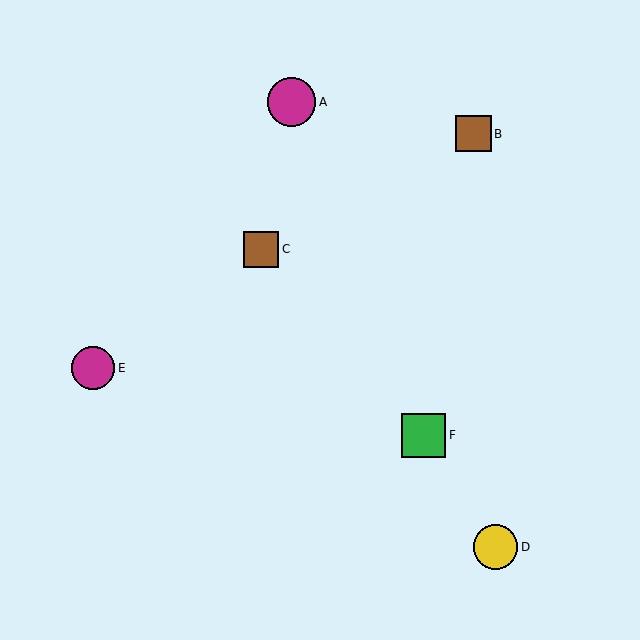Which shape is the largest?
The magenta circle (labeled A) is the largest.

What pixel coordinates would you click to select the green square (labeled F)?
Click at (424, 435) to select the green square F.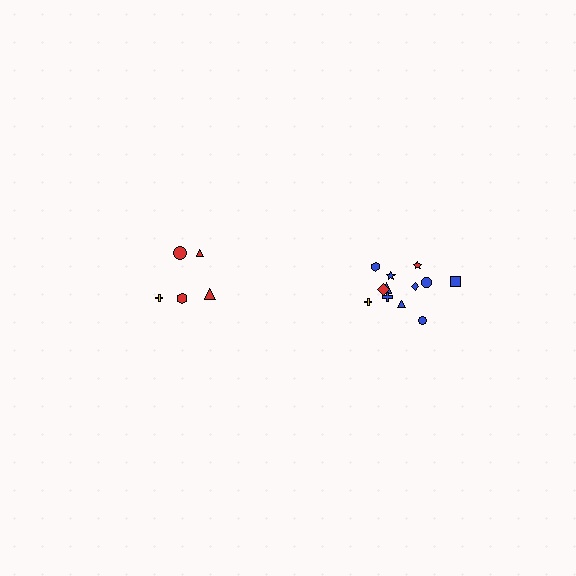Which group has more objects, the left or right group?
The right group.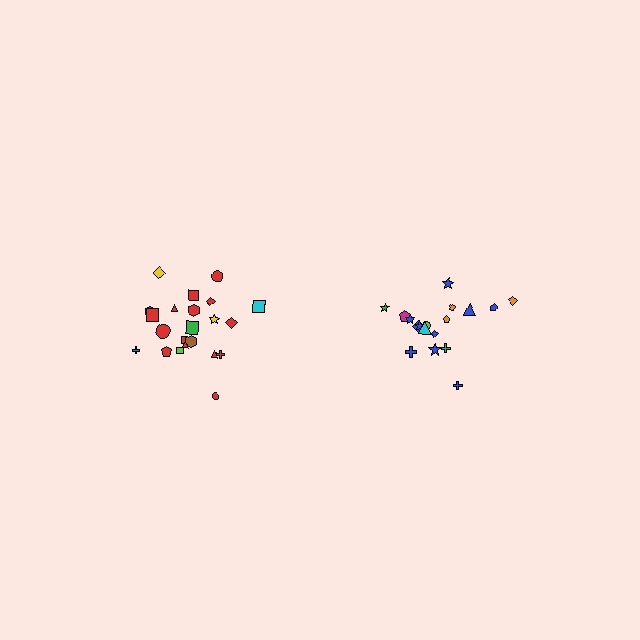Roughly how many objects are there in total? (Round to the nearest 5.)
Roughly 40 objects in total.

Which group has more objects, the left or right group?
The left group.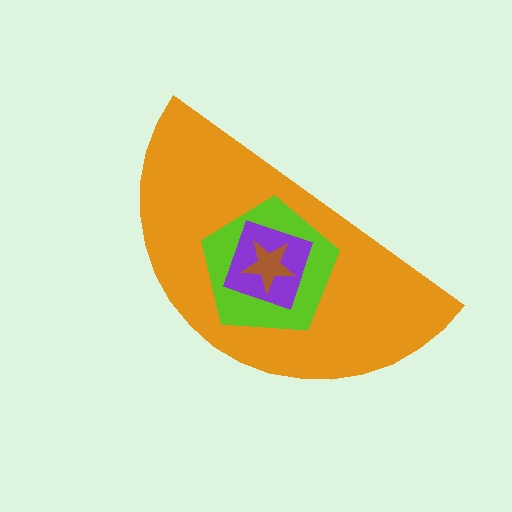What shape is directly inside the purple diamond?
The brown star.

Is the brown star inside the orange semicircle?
Yes.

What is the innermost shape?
The brown star.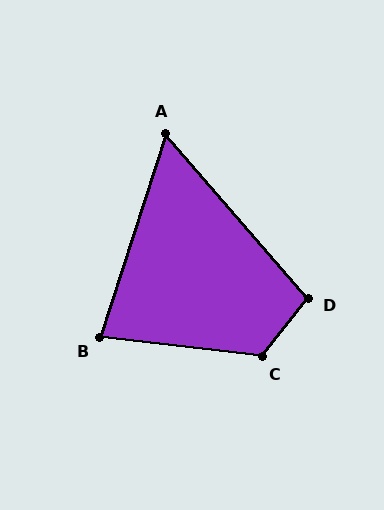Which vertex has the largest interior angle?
C, at approximately 121 degrees.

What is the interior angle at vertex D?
Approximately 101 degrees (obtuse).